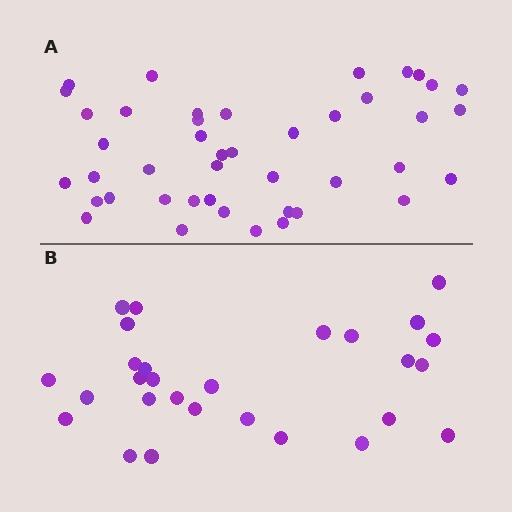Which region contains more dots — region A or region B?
Region A (the top region) has more dots.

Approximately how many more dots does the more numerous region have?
Region A has approximately 15 more dots than region B.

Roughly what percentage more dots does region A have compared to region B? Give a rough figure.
About 55% more.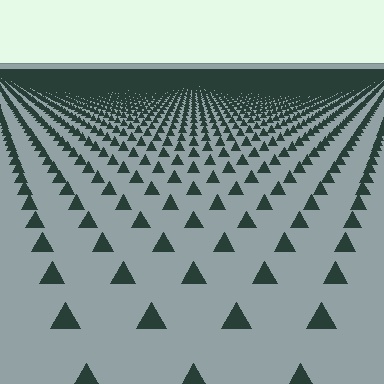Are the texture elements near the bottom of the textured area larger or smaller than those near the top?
Larger. Near the bottom, elements are closer to the viewer and appear at a bigger on-screen size.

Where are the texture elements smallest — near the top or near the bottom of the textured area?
Near the top.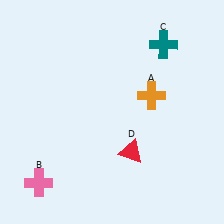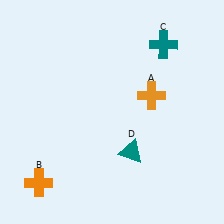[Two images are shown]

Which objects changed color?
B changed from pink to orange. D changed from red to teal.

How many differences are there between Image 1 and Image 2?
There are 2 differences between the two images.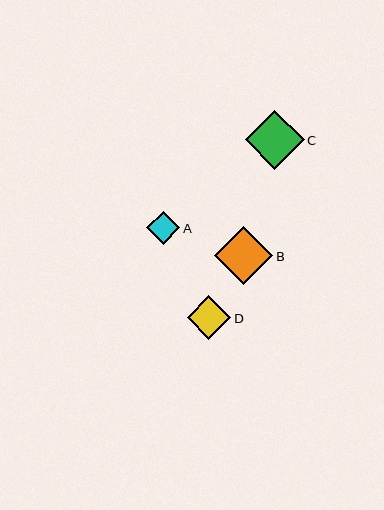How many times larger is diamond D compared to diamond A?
Diamond D is approximately 1.3 times the size of diamond A.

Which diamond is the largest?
Diamond C is the largest with a size of approximately 59 pixels.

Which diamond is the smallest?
Diamond A is the smallest with a size of approximately 33 pixels.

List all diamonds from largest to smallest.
From largest to smallest: C, B, D, A.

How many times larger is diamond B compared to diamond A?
Diamond B is approximately 1.8 times the size of diamond A.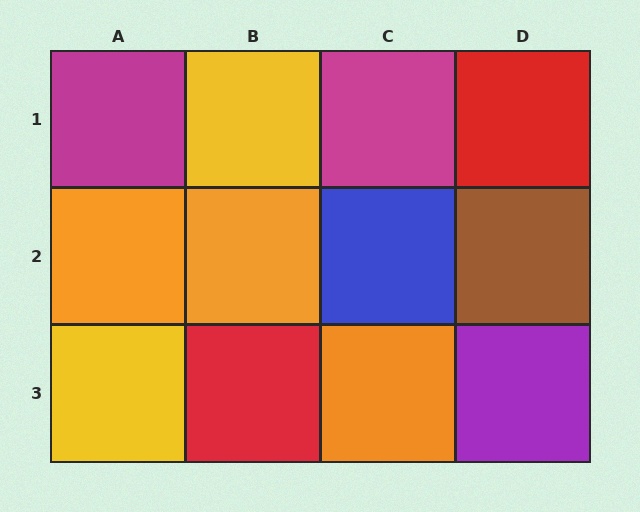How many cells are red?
2 cells are red.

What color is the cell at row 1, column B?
Yellow.